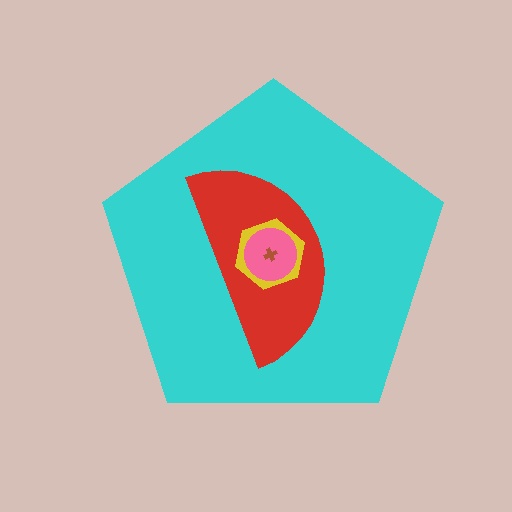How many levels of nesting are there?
5.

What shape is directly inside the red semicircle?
The yellow hexagon.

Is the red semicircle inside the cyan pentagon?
Yes.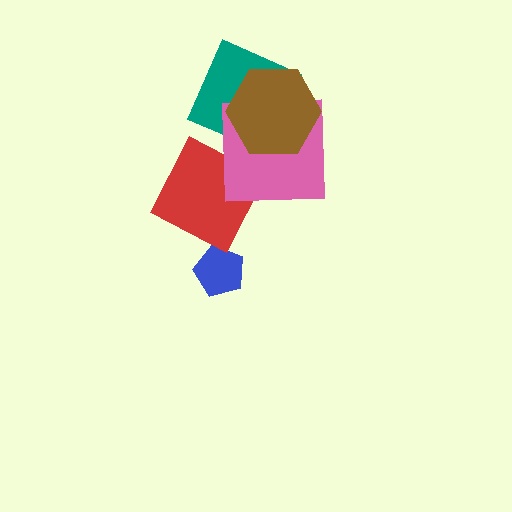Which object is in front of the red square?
The pink square is in front of the red square.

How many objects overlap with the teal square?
2 objects overlap with the teal square.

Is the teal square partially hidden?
Yes, it is partially covered by another shape.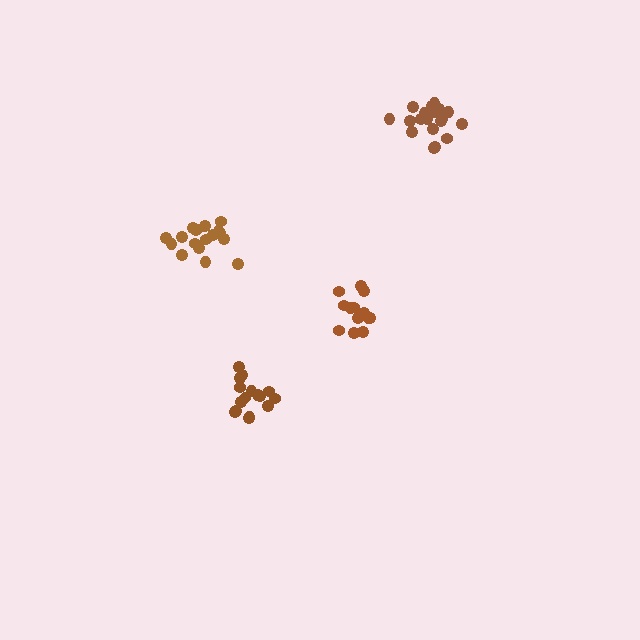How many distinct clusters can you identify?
There are 4 distinct clusters.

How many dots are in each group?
Group 1: 19 dots, Group 2: 19 dots, Group 3: 14 dots, Group 4: 16 dots (68 total).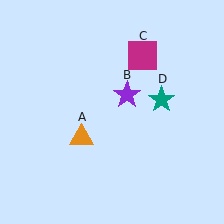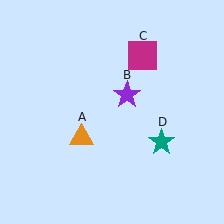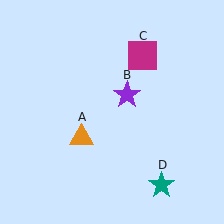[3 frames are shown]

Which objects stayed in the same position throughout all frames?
Orange triangle (object A) and purple star (object B) and magenta square (object C) remained stationary.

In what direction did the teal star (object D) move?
The teal star (object D) moved down.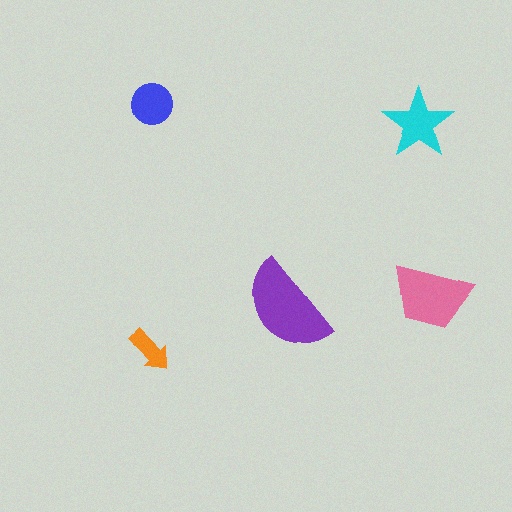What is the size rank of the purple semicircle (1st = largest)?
1st.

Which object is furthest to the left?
The orange arrow is leftmost.